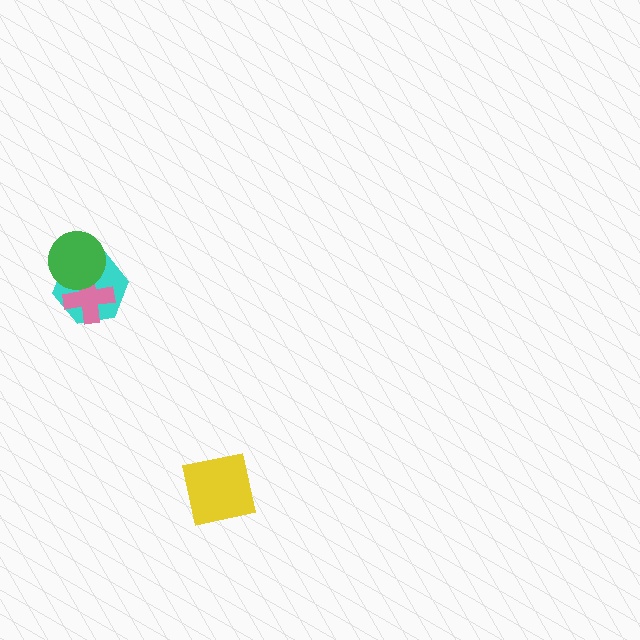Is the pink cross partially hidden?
Yes, it is partially covered by another shape.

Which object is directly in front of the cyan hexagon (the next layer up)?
The pink cross is directly in front of the cyan hexagon.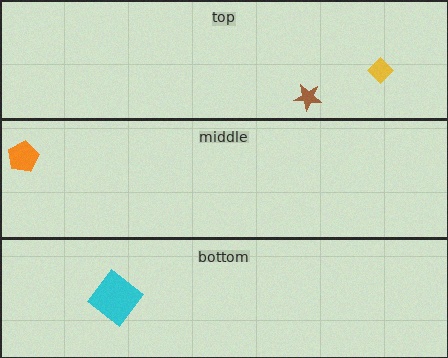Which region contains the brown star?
The top region.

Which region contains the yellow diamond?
The top region.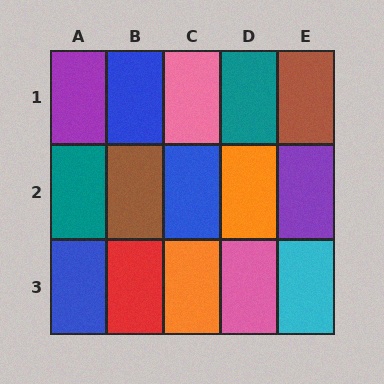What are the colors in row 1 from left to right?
Purple, blue, pink, teal, brown.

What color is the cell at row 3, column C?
Orange.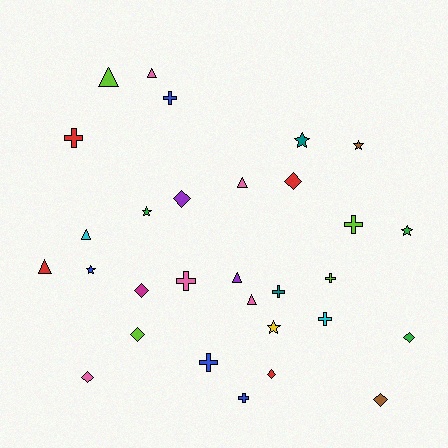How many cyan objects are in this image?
There are 2 cyan objects.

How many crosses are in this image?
There are 9 crosses.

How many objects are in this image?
There are 30 objects.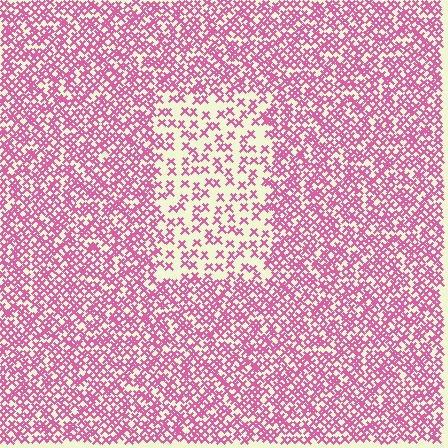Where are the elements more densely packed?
The elements are more densely packed outside the rectangle boundary.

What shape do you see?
I see a rectangle.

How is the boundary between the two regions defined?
The boundary is defined by a change in element density (approximately 2.3x ratio). All elements are the same color, size, and shape.